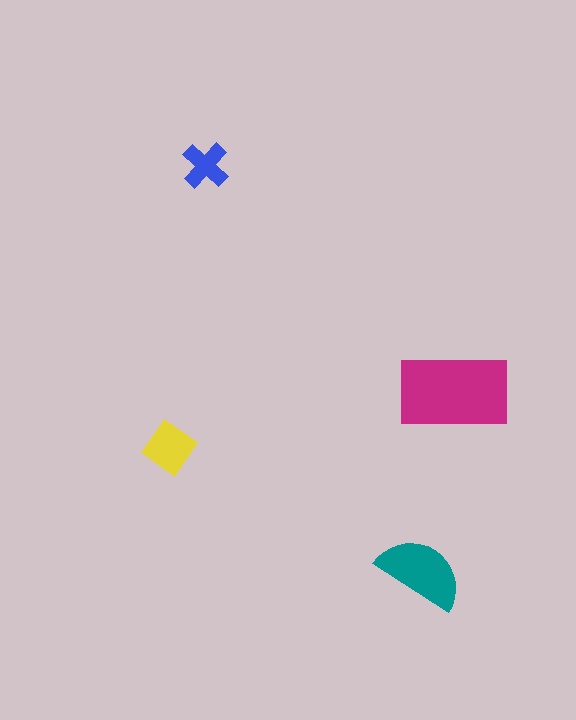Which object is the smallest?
The blue cross.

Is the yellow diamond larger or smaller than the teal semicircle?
Smaller.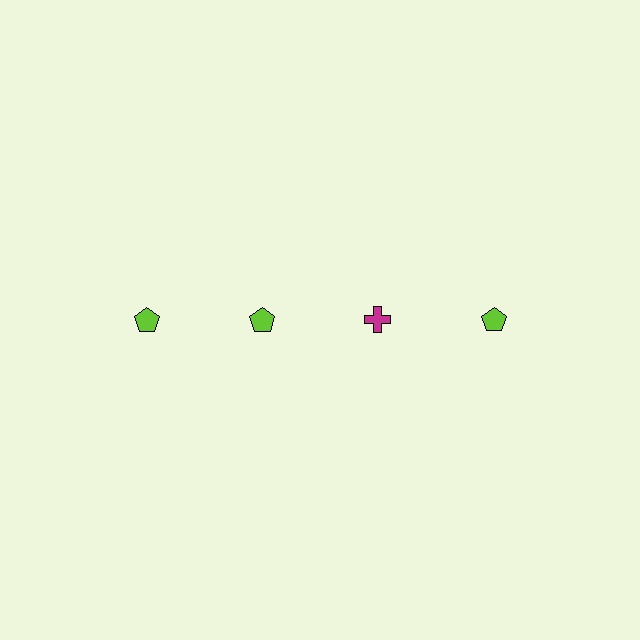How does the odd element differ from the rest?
It differs in both color (magenta instead of lime) and shape (cross instead of pentagon).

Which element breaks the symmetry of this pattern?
The magenta cross in the top row, center column breaks the symmetry. All other shapes are lime pentagons.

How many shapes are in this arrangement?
There are 4 shapes arranged in a grid pattern.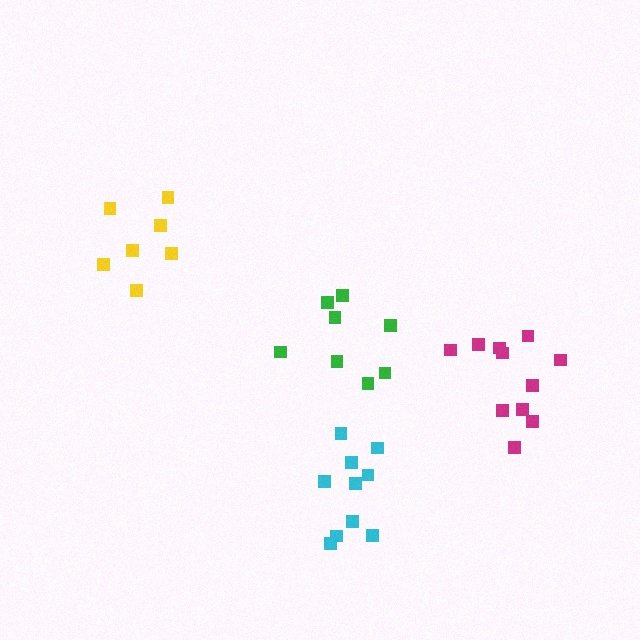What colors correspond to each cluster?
The clusters are colored: yellow, cyan, green, magenta.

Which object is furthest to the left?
The yellow cluster is leftmost.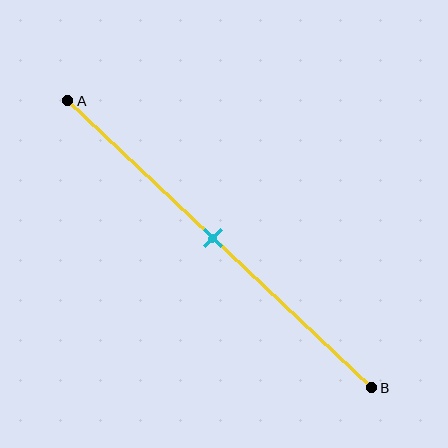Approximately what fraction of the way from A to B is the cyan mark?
The cyan mark is approximately 50% of the way from A to B.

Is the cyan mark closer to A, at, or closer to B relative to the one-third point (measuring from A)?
The cyan mark is closer to point B than the one-third point of segment AB.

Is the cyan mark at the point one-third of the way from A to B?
No, the mark is at about 50% from A, not at the 33% one-third point.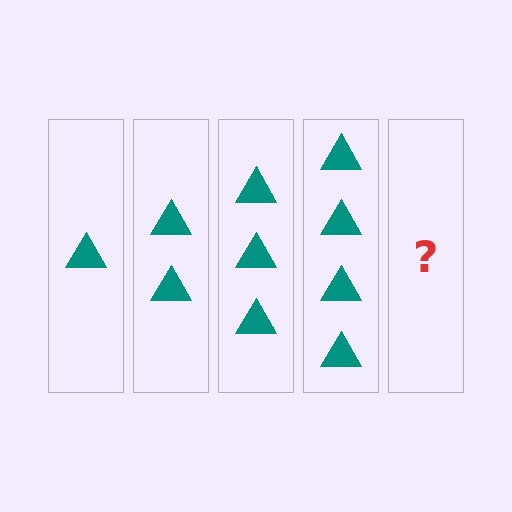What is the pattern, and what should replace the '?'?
The pattern is that each step adds one more triangle. The '?' should be 5 triangles.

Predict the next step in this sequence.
The next step is 5 triangles.